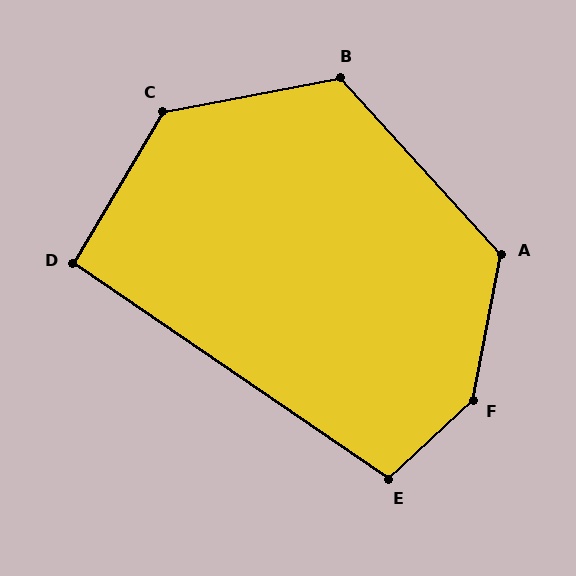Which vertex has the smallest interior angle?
D, at approximately 94 degrees.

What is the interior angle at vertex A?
Approximately 126 degrees (obtuse).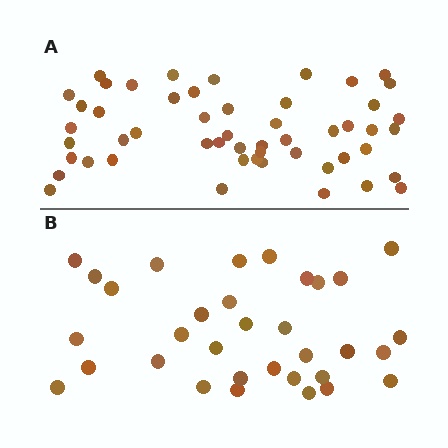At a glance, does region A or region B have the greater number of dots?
Region A (the top region) has more dots.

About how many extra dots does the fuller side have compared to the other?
Region A has approximately 20 more dots than region B.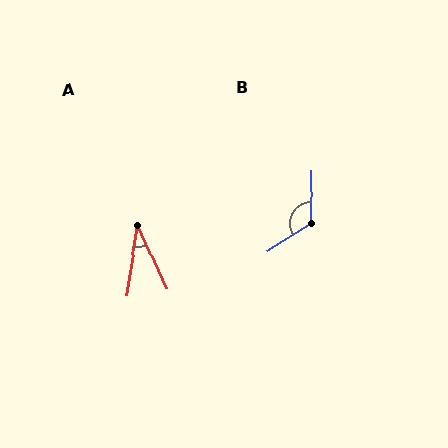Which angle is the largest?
B, at approximately 125 degrees.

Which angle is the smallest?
A, at approximately 33 degrees.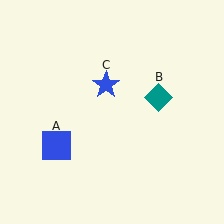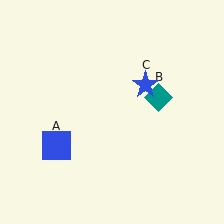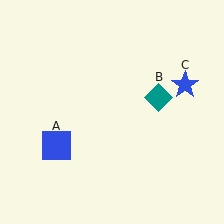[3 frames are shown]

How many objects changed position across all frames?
1 object changed position: blue star (object C).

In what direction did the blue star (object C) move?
The blue star (object C) moved right.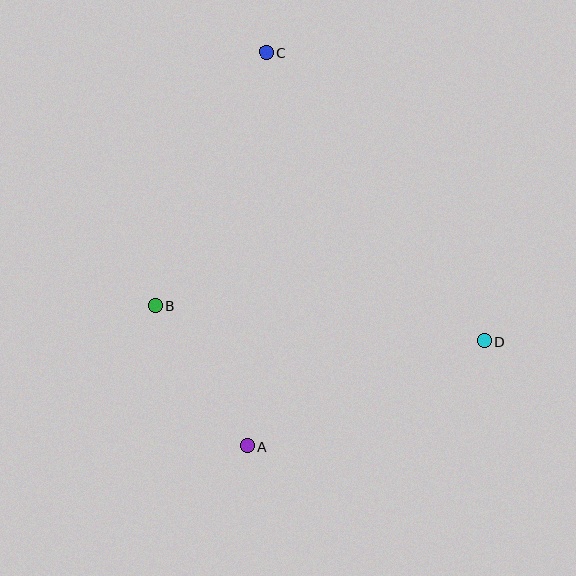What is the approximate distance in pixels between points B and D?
The distance between B and D is approximately 331 pixels.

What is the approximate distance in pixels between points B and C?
The distance between B and C is approximately 276 pixels.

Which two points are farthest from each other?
Points A and C are farthest from each other.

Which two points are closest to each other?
Points A and B are closest to each other.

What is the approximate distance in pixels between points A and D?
The distance between A and D is approximately 259 pixels.